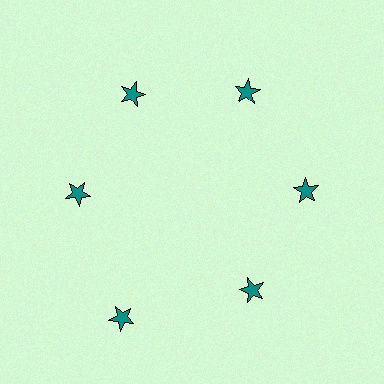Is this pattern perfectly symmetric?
No. The 6 teal stars are arranged in a ring, but one element near the 7 o'clock position is pushed outward from the center, breaking the 6-fold rotational symmetry.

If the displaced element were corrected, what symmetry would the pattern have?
It would have 6-fold rotational symmetry — the pattern would map onto itself every 60 degrees.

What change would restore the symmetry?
The symmetry would be restored by moving it inward, back onto the ring so that all 6 stars sit at equal angles and equal distance from the center.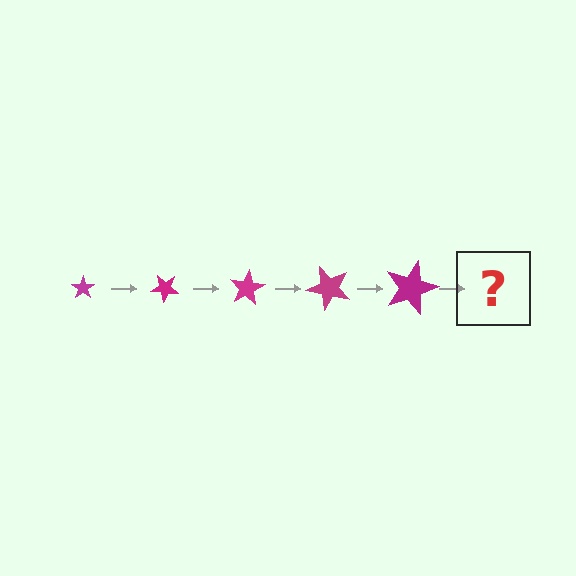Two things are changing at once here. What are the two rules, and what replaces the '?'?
The two rules are that the star grows larger each step and it rotates 40 degrees each step. The '?' should be a star, larger than the previous one and rotated 200 degrees from the start.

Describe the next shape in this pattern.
It should be a star, larger than the previous one and rotated 200 degrees from the start.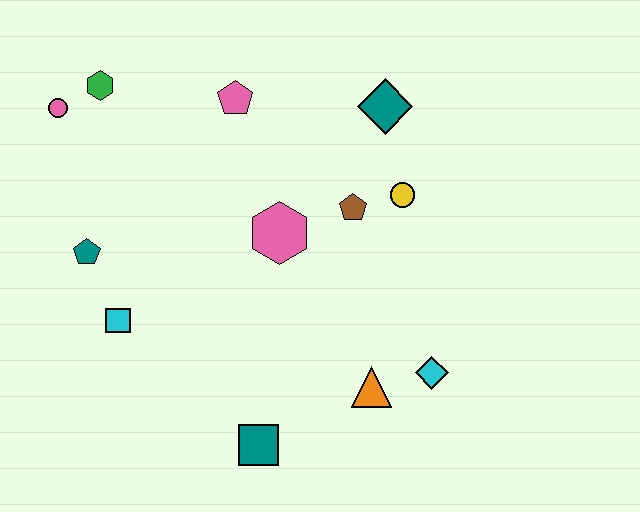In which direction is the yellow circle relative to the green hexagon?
The yellow circle is to the right of the green hexagon.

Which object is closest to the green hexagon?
The pink circle is closest to the green hexagon.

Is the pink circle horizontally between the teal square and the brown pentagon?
No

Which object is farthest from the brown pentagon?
The pink circle is farthest from the brown pentagon.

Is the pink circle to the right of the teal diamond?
No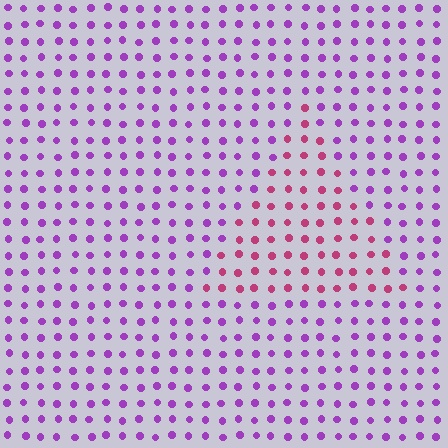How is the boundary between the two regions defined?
The boundary is defined purely by a slight shift in hue (about 45 degrees). Spacing, size, and orientation are identical on both sides.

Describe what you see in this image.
The image is filled with small purple elements in a uniform arrangement. A triangle-shaped region is visible where the elements are tinted to a slightly different hue, forming a subtle color boundary.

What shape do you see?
I see a triangle.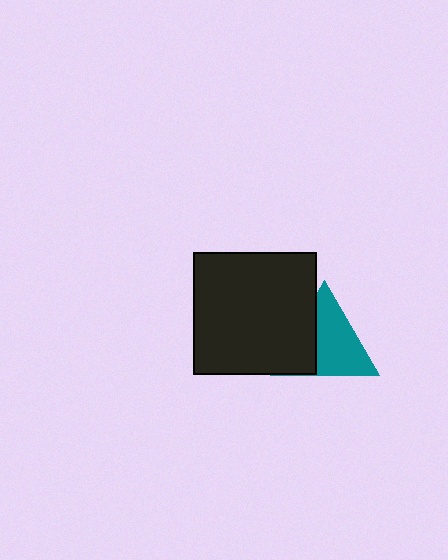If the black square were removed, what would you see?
You would see the complete teal triangle.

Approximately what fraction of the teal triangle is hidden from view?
Roughly 38% of the teal triangle is hidden behind the black square.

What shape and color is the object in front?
The object in front is a black square.